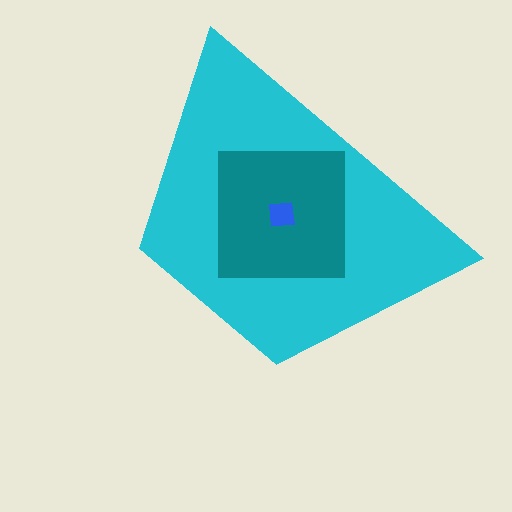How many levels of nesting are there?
3.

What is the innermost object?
The blue square.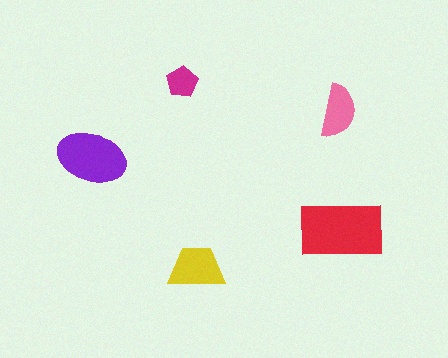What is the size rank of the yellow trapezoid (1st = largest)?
3rd.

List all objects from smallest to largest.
The magenta pentagon, the pink semicircle, the yellow trapezoid, the purple ellipse, the red rectangle.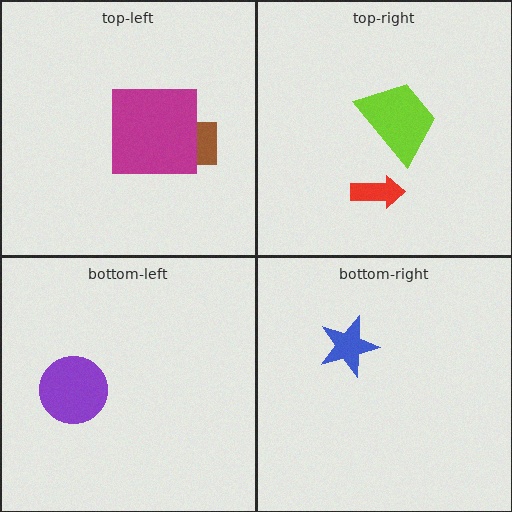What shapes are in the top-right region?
The red arrow, the lime trapezoid.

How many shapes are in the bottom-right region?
1.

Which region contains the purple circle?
The bottom-left region.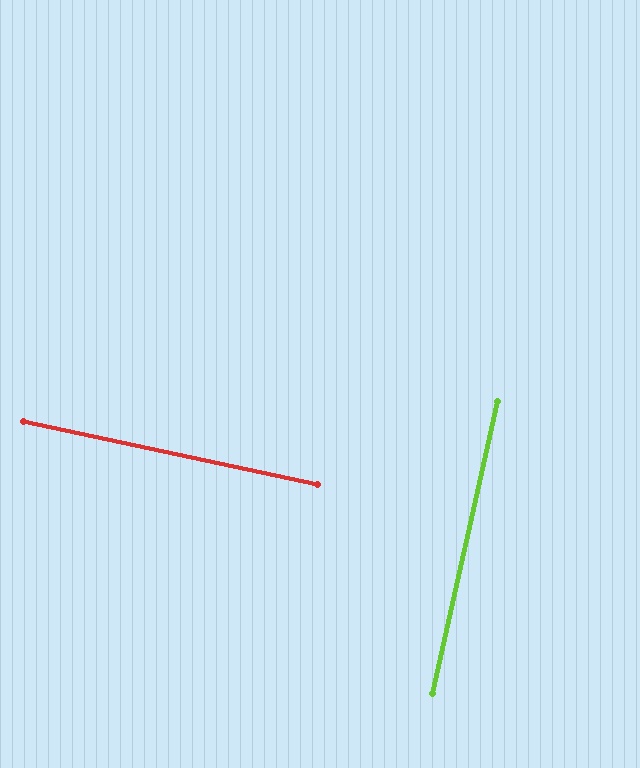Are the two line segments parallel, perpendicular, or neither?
Perpendicular — they meet at approximately 89°.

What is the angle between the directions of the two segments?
Approximately 89 degrees.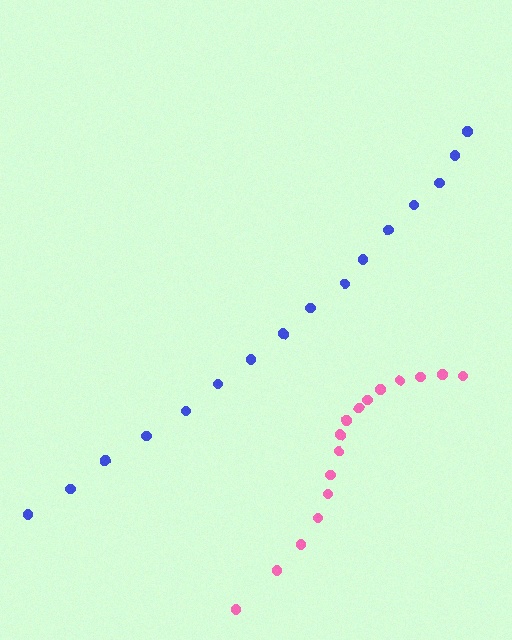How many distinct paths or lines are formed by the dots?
There are 2 distinct paths.